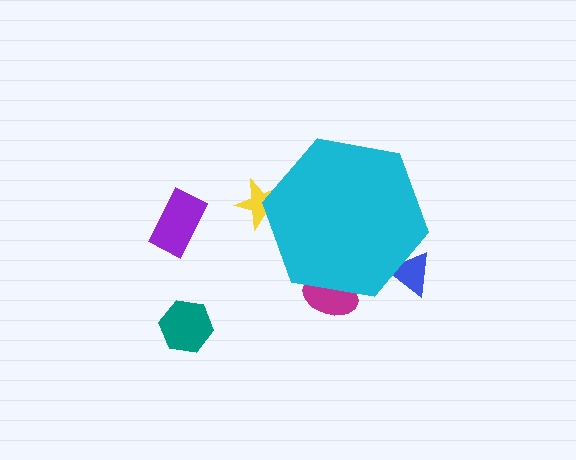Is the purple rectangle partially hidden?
No, the purple rectangle is fully visible.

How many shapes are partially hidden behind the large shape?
3 shapes are partially hidden.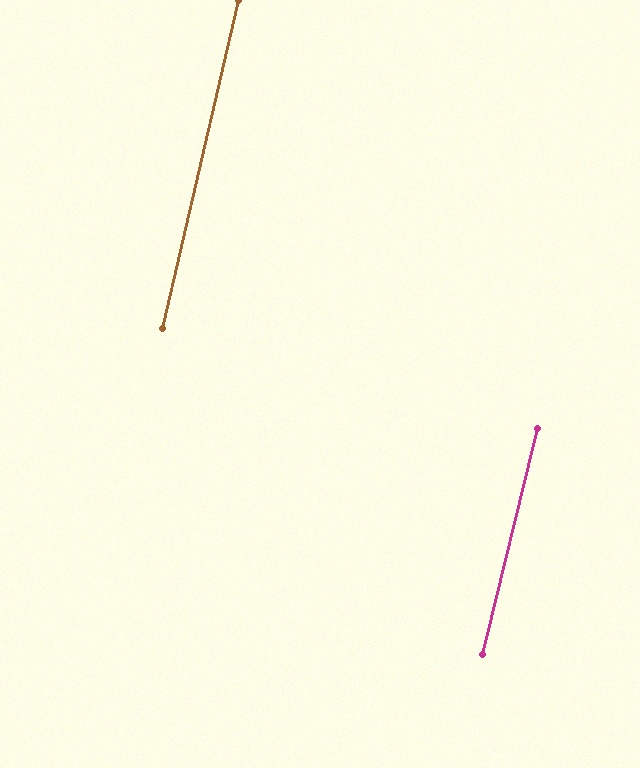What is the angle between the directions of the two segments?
Approximately 0 degrees.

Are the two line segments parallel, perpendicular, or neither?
Parallel — their directions differ by only 0.5°.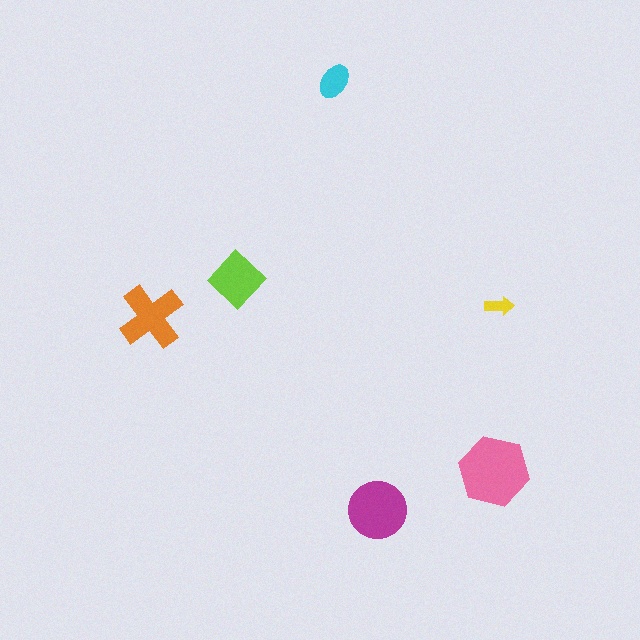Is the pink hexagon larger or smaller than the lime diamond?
Larger.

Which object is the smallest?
The yellow arrow.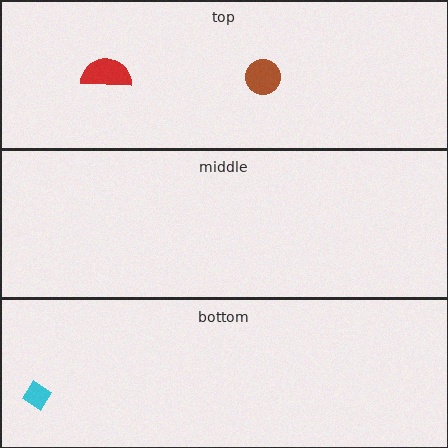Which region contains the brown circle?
The top region.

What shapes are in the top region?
The red semicircle, the brown circle.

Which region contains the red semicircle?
The top region.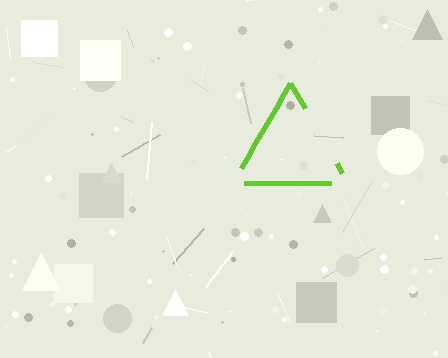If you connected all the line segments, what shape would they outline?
They would outline a triangle.